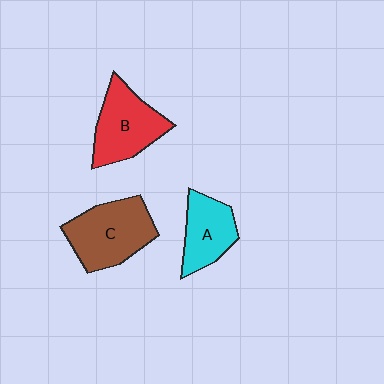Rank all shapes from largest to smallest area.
From largest to smallest: C (brown), B (red), A (cyan).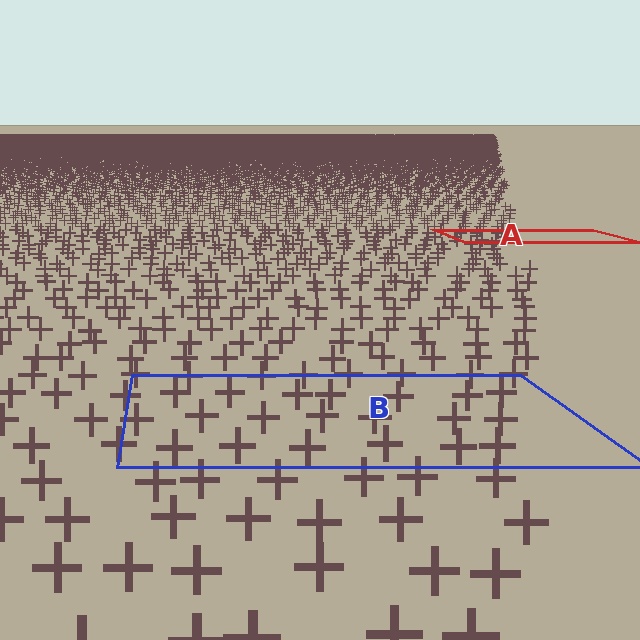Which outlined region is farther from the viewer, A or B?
Region A is farther from the viewer — the texture elements inside it appear smaller and more densely packed.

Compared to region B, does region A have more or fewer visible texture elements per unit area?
Region A has more texture elements per unit area — they are packed more densely because it is farther away.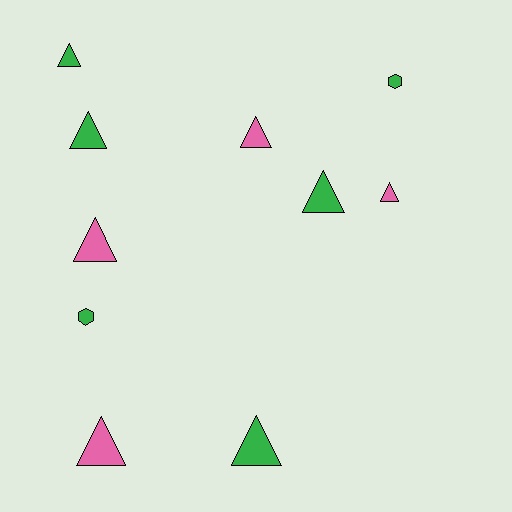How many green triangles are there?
There are 4 green triangles.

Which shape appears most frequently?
Triangle, with 8 objects.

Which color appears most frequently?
Green, with 6 objects.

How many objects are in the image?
There are 10 objects.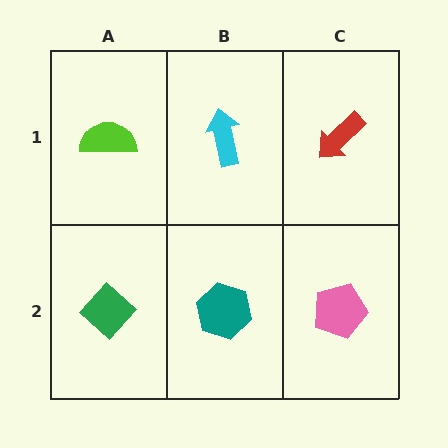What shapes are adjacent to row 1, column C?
A pink pentagon (row 2, column C), a cyan arrow (row 1, column B).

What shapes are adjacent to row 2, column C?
A red arrow (row 1, column C), a teal hexagon (row 2, column B).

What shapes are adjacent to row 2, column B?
A cyan arrow (row 1, column B), a green diamond (row 2, column A), a pink pentagon (row 2, column C).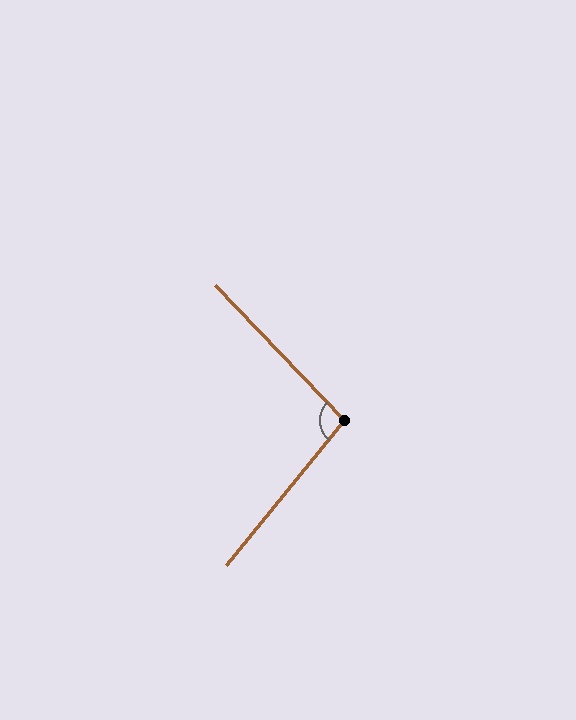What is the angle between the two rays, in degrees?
Approximately 97 degrees.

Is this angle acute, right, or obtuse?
It is obtuse.